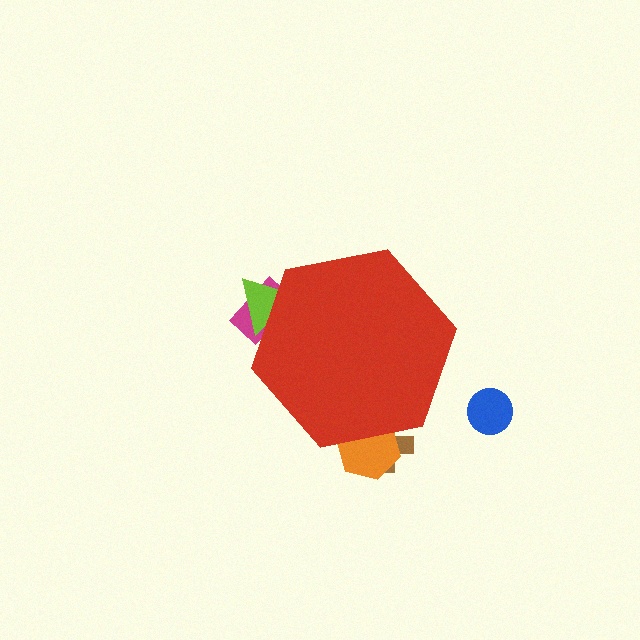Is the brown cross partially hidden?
Yes, the brown cross is partially hidden behind the red hexagon.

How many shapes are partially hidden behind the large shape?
4 shapes are partially hidden.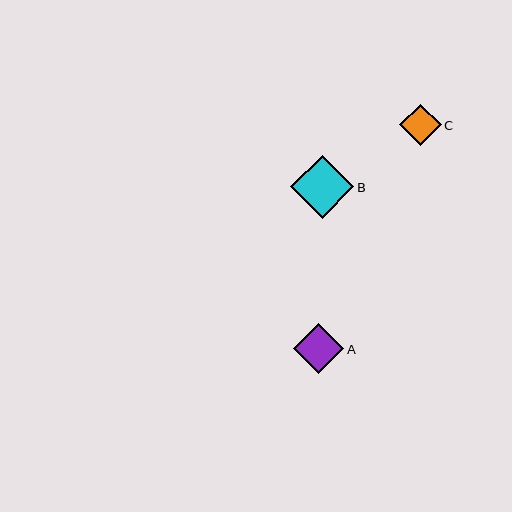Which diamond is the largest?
Diamond B is the largest with a size of approximately 63 pixels.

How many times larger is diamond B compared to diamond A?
Diamond B is approximately 1.2 times the size of diamond A.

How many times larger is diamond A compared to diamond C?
Diamond A is approximately 1.2 times the size of diamond C.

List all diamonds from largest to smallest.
From largest to smallest: B, A, C.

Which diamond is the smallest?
Diamond C is the smallest with a size of approximately 41 pixels.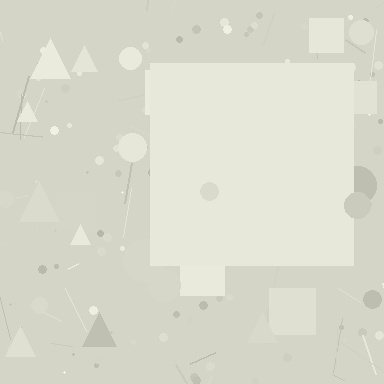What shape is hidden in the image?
A square is hidden in the image.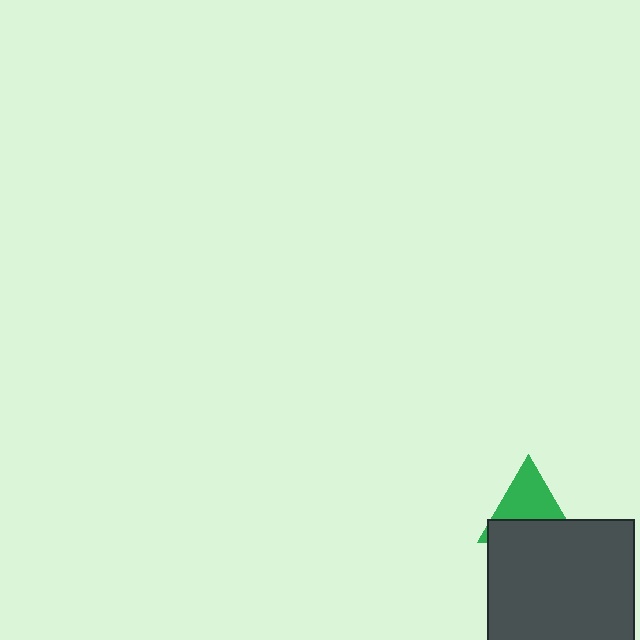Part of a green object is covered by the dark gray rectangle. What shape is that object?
It is a triangle.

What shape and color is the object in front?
The object in front is a dark gray rectangle.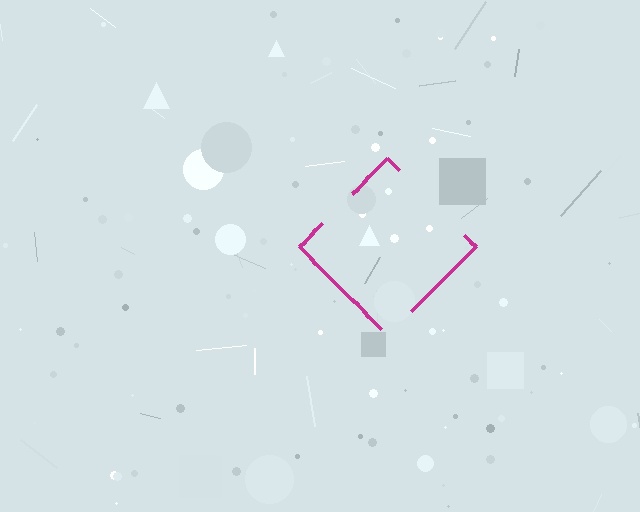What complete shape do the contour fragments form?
The contour fragments form a diamond.